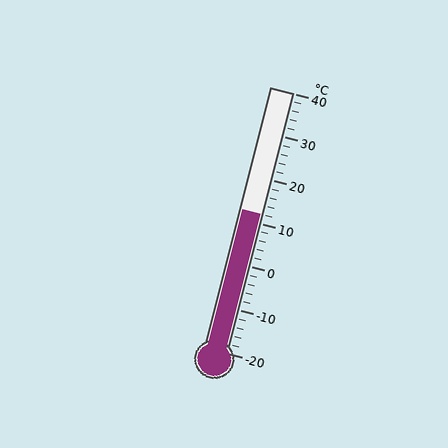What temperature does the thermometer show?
The thermometer shows approximately 12°C.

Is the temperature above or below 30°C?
The temperature is below 30°C.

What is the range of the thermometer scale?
The thermometer scale ranges from -20°C to 40°C.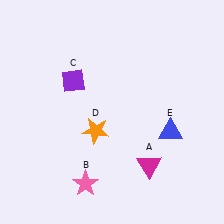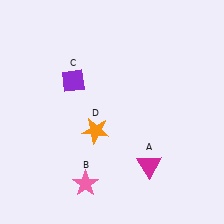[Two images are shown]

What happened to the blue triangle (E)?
The blue triangle (E) was removed in Image 2. It was in the bottom-right area of Image 1.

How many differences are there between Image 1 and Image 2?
There is 1 difference between the two images.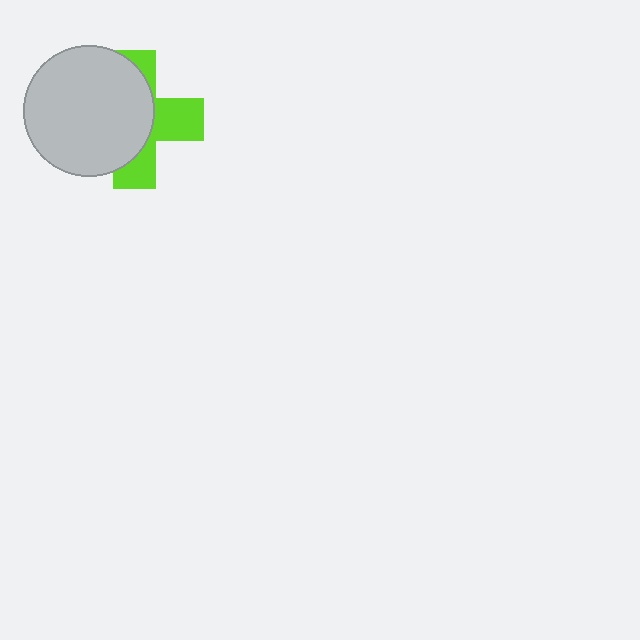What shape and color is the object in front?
The object in front is a light gray circle.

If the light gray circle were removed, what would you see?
You would see the complete lime cross.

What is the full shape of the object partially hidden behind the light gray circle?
The partially hidden object is a lime cross.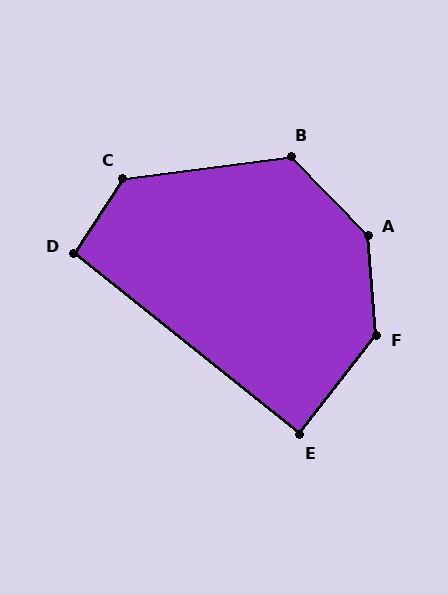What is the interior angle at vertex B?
Approximately 126 degrees (obtuse).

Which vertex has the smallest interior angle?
E, at approximately 89 degrees.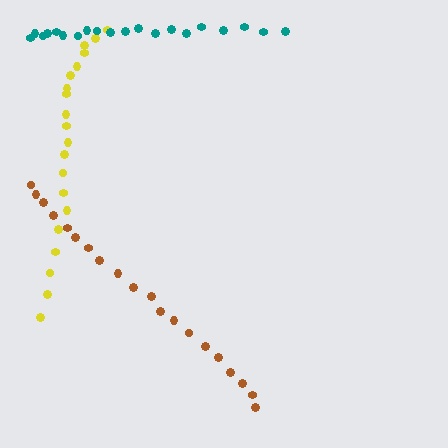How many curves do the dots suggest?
There are 3 distinct paths.